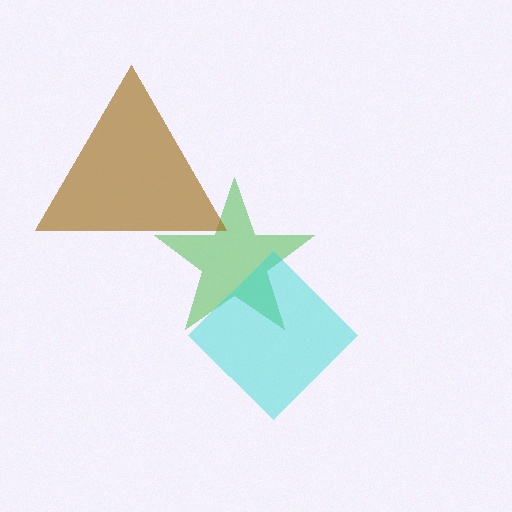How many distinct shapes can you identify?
There are 3 distinct shapes: a green star, a cyan diamond, a brown triangle.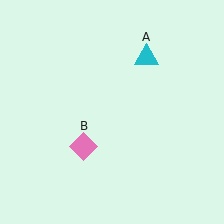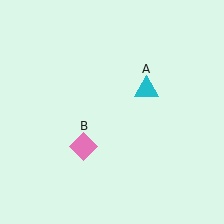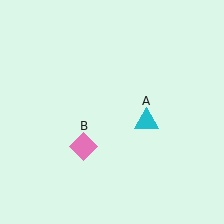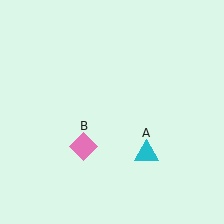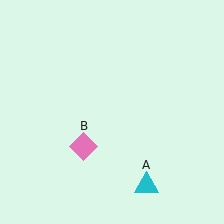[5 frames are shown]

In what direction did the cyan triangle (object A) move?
The cyan triangle (object A) moved down.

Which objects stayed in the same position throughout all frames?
Pink diamond (object B) remained stationary.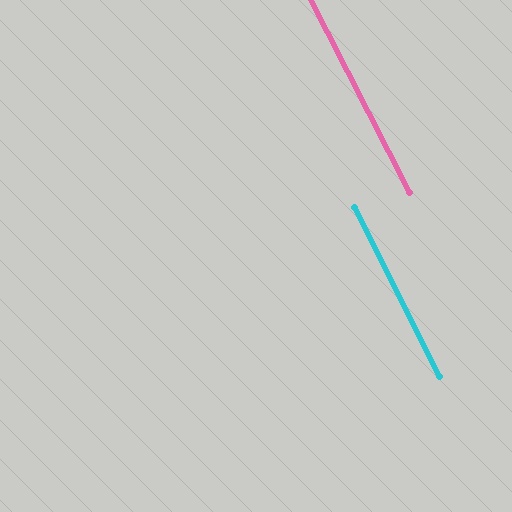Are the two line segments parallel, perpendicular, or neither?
Parallel — their directions differ by only 0.3°.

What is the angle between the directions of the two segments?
Approximately 0 degrees.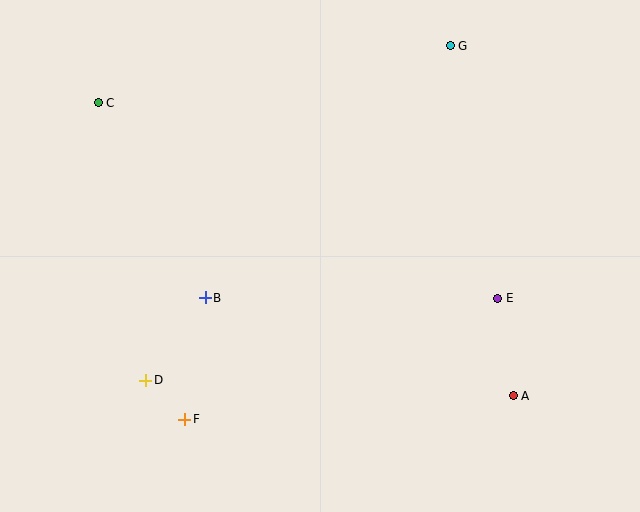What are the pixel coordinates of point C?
Point C is at (98, 103).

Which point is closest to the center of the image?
Point B at (205, 298) is closest to the center.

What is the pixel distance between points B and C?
The distance between B and C is 222 pixels.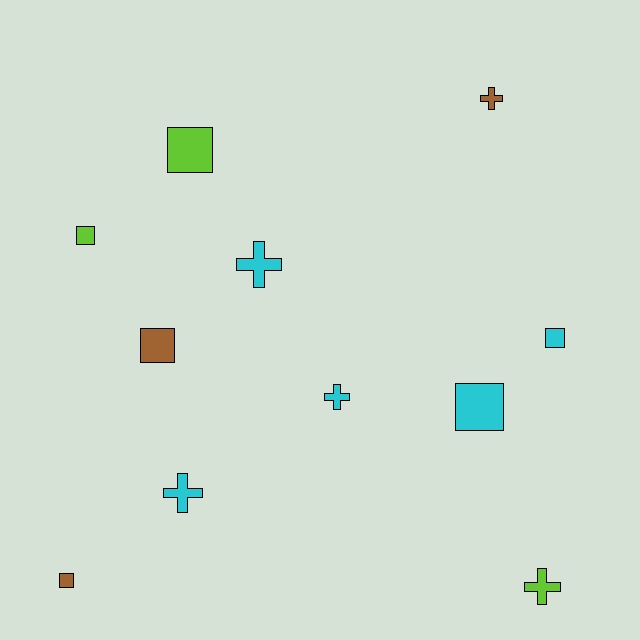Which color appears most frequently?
Cyan, with 5 objects.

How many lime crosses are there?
There is 1 lime cross.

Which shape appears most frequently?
Square, with 6 objects.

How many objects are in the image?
There are 11 objects.